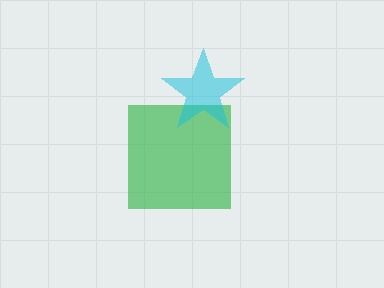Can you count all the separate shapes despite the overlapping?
Yes, there are 2 separate shapes.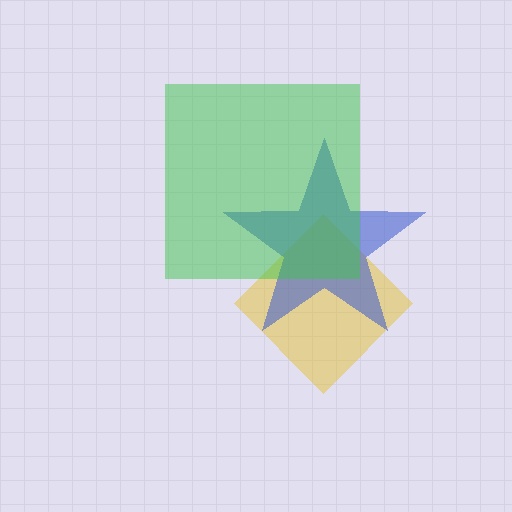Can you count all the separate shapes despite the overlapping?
Yes, there are 3 separate shapes.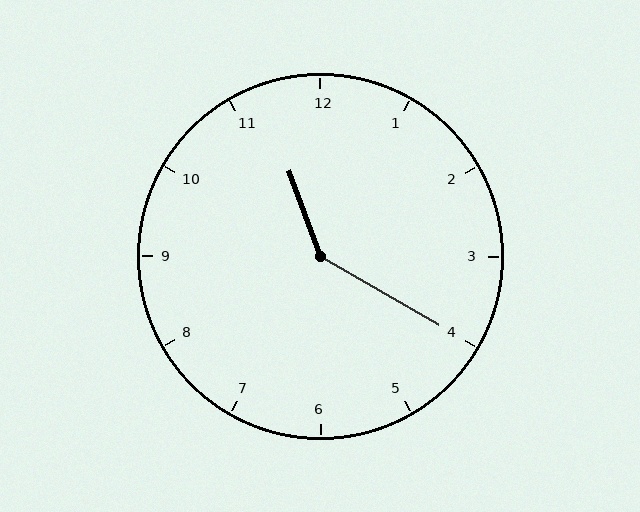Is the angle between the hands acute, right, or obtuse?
It is obtuse.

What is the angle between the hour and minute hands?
Approximately 140 degrees.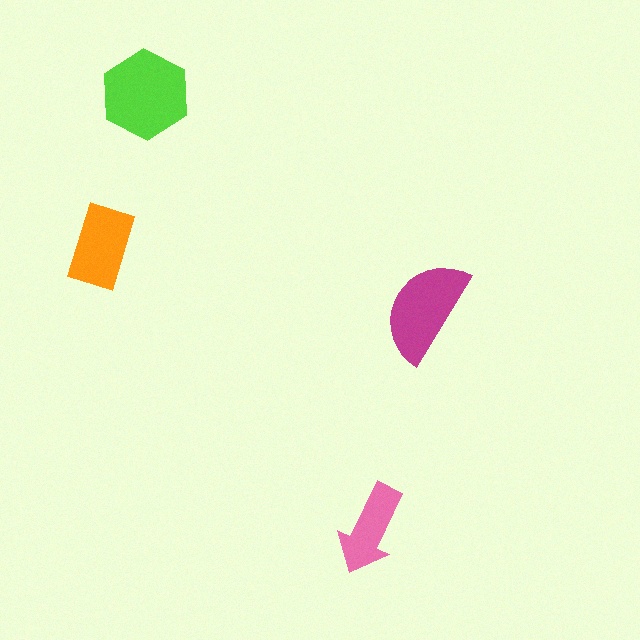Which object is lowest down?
The pink arrow is bottommost.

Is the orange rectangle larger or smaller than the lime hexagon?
Smaller.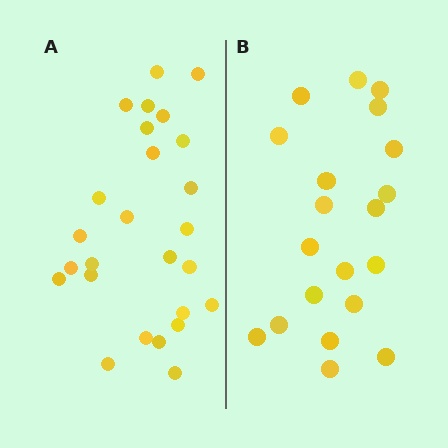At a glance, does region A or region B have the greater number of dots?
Region A (the left region) has more dots.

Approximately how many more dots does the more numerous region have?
Region A has about 6 more dots than region B.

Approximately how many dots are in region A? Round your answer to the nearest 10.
About 30 dots. (The exact count is 26, which rounds to 30.)